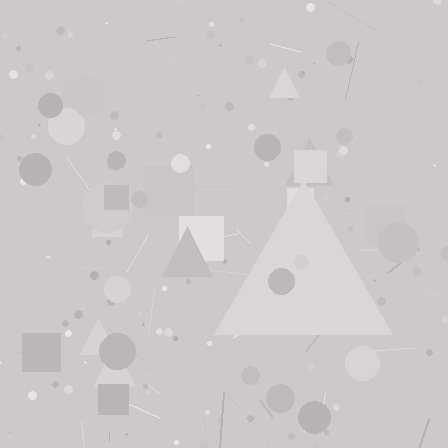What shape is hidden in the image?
A triangle is hidden in the image.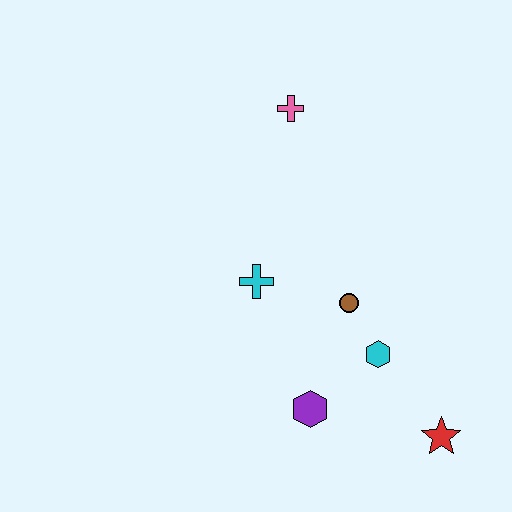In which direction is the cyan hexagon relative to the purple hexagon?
The cyan hexagon is to the right of the purple hexagon.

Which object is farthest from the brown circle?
The pink cross is farthest from the brown circle.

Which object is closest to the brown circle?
The cyan hexagon is closest to the brown circle.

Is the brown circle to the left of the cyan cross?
No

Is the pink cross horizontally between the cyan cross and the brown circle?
Yes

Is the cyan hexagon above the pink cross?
No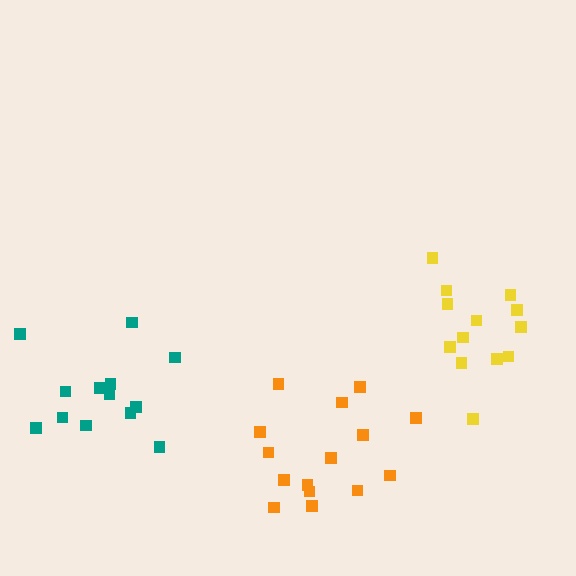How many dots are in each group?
Group 1: 16 dots, Group 2: 13 dots, Group 3: 13 dots (42 total).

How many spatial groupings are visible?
There are 3 spatial groupings.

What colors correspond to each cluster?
The clusters are colored: orange, teal, yellow.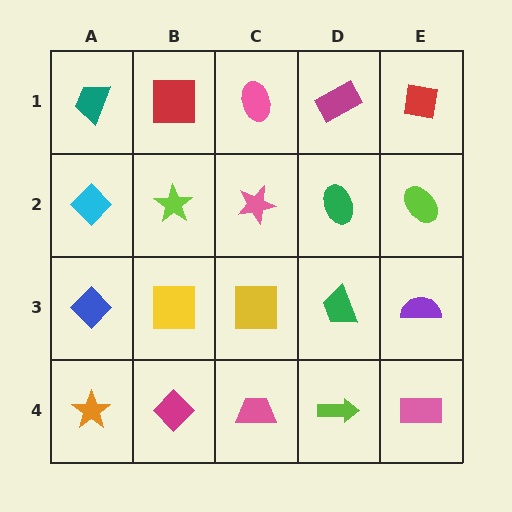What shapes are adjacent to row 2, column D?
A magenta rectangle (row 1, column D), a green trapezoid (row 3, column D), a pink star (row 2, column C), a lime ellipse (row 2, column E).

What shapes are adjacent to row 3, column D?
A green ellipse (row 2, column D), a lime arrow (row 4, column D), a yellow square (row 3, column C), a purple semicircle (row 3, column E).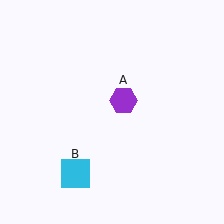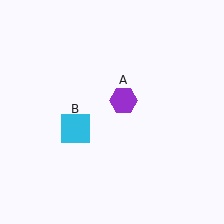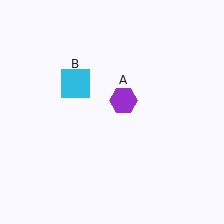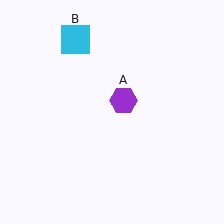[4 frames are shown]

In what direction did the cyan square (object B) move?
The cyan square (object B) moved up.